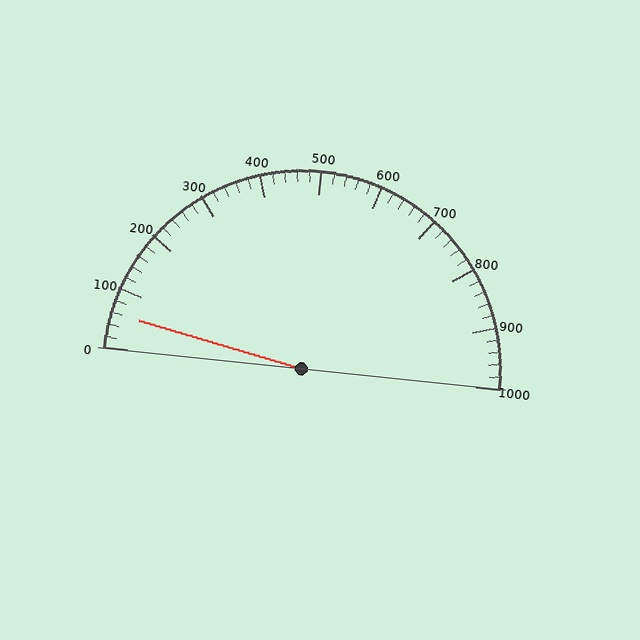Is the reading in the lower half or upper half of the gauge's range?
The reading is in the lower half of the range (0 to 1000).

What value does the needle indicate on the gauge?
The needle indicates approximately 60.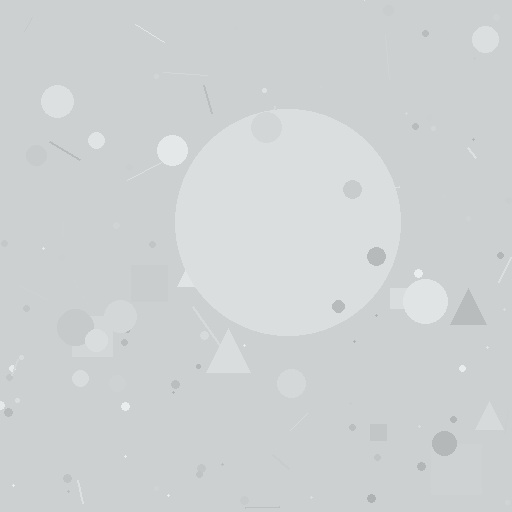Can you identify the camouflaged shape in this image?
The camouflaged shape is a circle.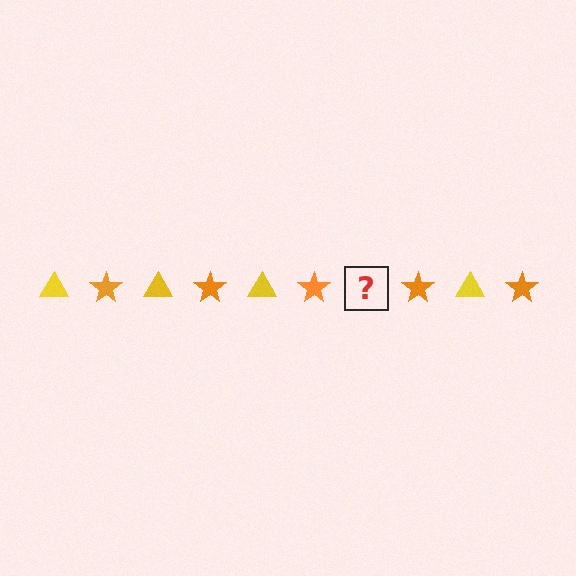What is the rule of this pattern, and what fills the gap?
The rule is that the pattern alternates between yellow triangle and orange star. The gap should be filled with a yellow triangle.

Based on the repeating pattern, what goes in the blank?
The blank should be a yellow triangle.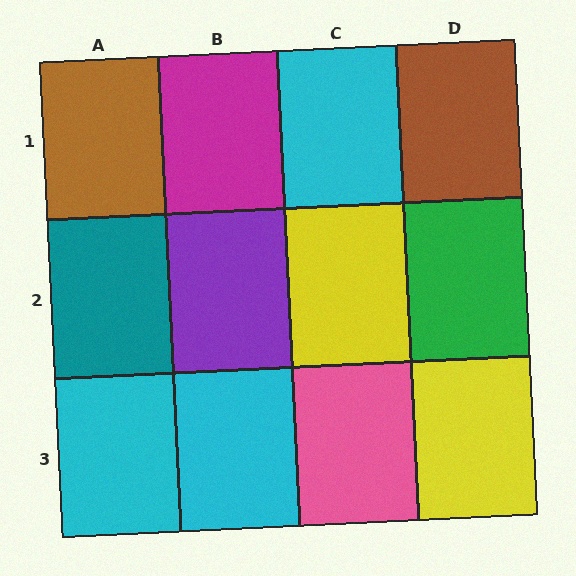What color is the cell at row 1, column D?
Brown.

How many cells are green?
1 cell is green.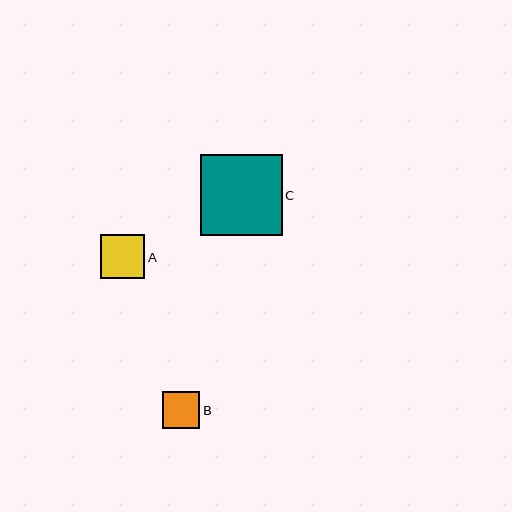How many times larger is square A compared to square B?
Square A is approximately 1.2 times the size of square B.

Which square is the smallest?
Square B is the smallest with a size of approximately 37 pixels.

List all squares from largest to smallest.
From largest to smallest: C, A, B.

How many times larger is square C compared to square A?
Square C is approximately 1.8 times the size of square A.